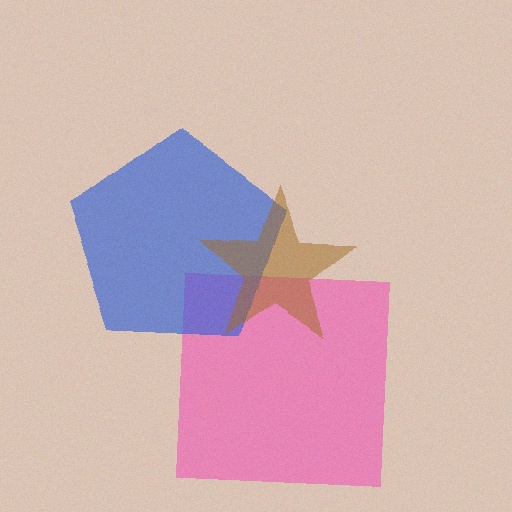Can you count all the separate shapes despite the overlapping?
Yes, there are 3 separate shapes.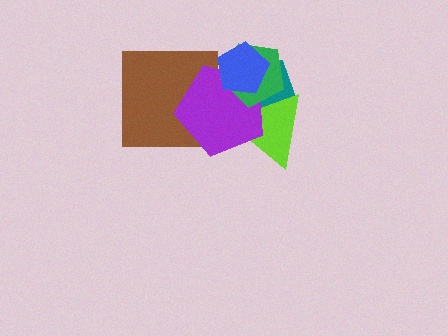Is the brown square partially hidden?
Yes, it is partially covered by another shape.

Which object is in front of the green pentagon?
The blue pentagon is in front of the green pentagon.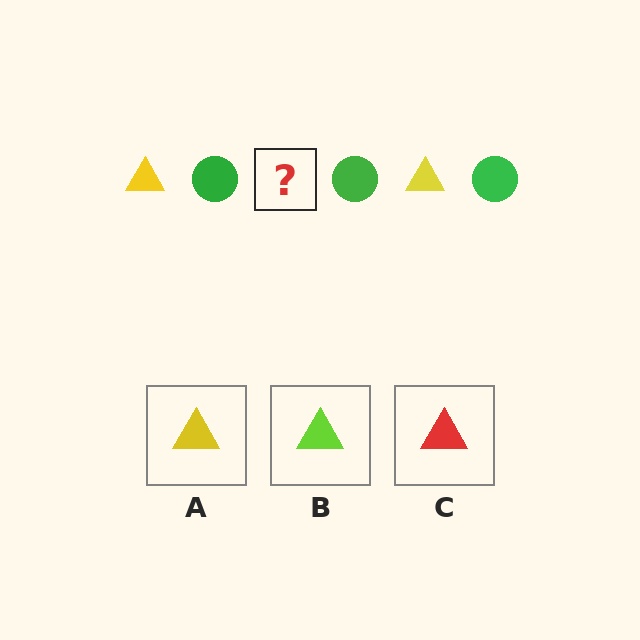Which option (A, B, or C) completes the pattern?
A.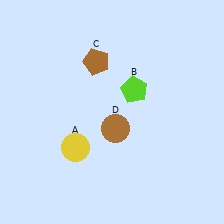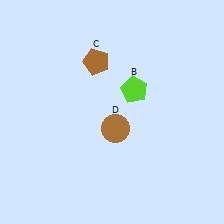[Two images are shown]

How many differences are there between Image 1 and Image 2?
There is 1 difference between the two images.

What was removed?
The yellow circle (A) was removed in Image 2.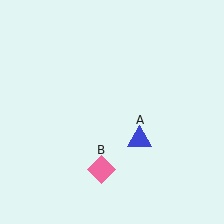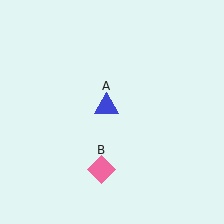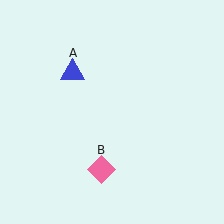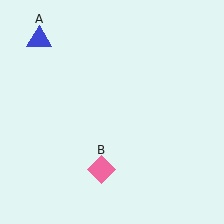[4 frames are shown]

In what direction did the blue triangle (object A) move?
The blue triangle (object A) moved up and to the left.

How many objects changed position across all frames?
1 object changed position: blue triangle (object A).